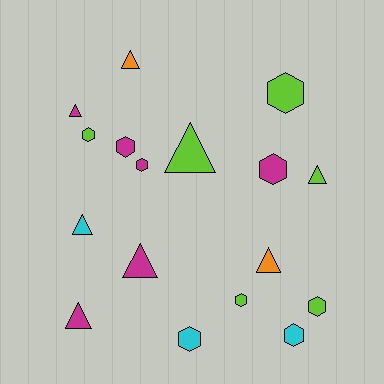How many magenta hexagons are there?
There are 3 magenta hexagons.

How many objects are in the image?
There are 17 objects.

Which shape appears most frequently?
Hexagon, with 9 objects.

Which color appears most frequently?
Magenta, with 6 objects.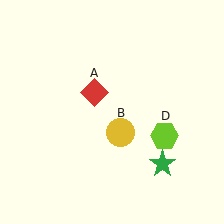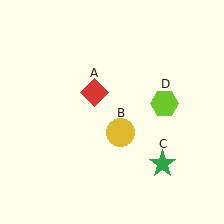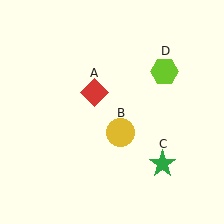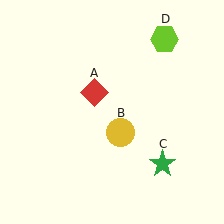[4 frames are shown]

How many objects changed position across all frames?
1 object changed position: lime hexagon (object D).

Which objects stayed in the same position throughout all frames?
Red diamond (object A) and yellow circle (object B) and green star (object C) remained stationary.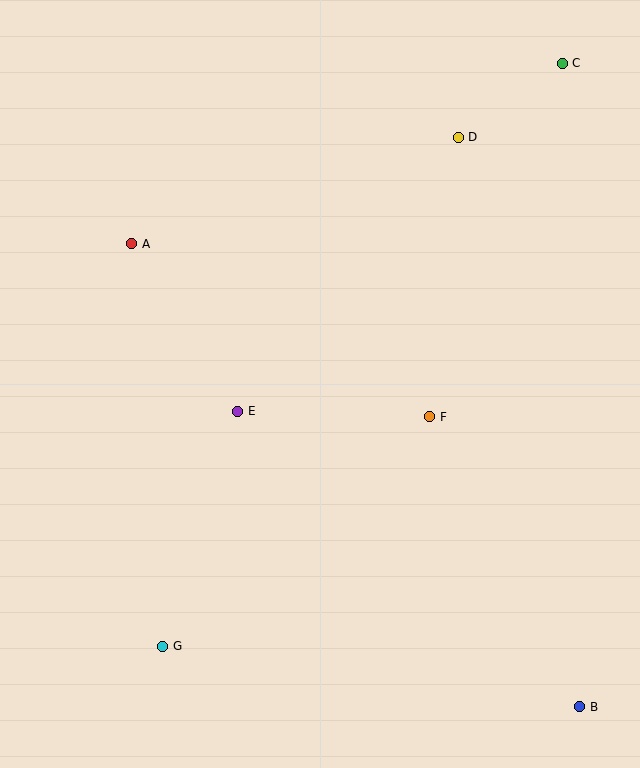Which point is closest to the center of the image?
Point E at (238, 411) is closest to the center.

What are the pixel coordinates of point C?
Point C is at (562, 63).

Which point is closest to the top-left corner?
Point A is closest to the top-left corner.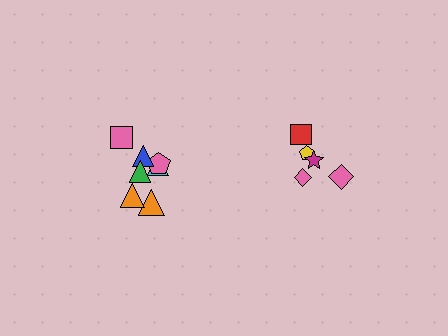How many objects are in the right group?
There are 5 objects.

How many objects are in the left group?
There are 7 objects.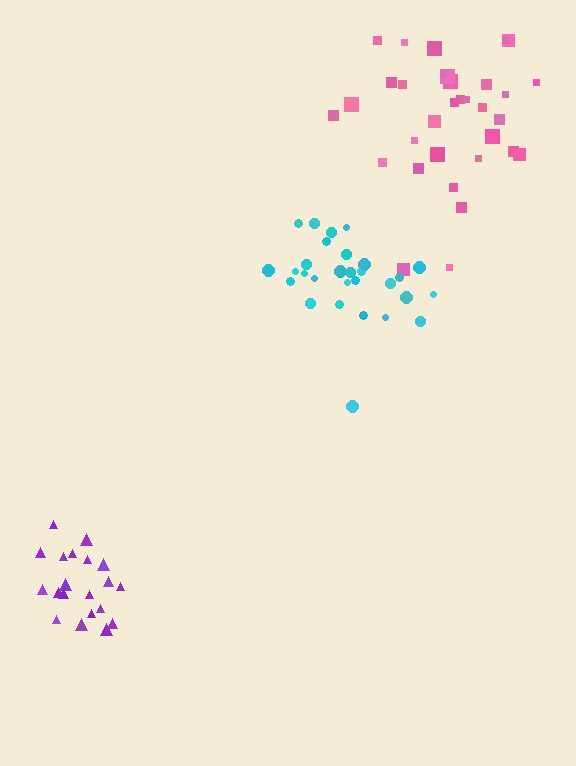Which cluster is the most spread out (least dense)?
Pink.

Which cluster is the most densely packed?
Purple.